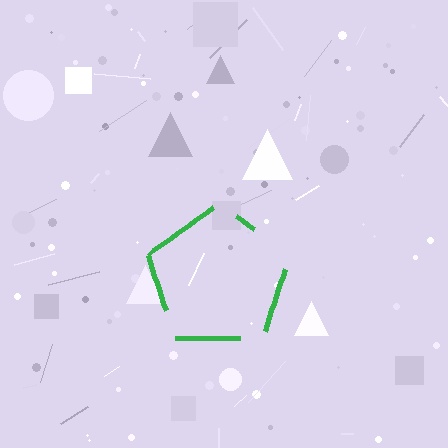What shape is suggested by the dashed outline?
The dashed outline suggests a pentagon.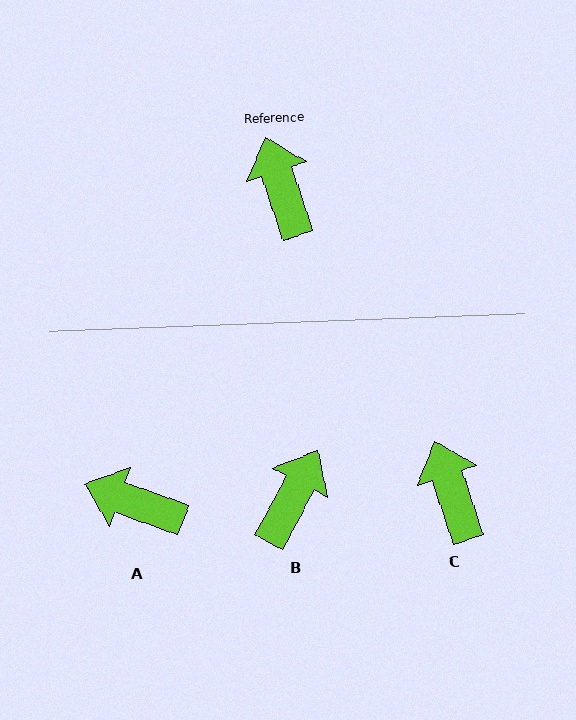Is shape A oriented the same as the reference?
No, it is off by about 52 degrees.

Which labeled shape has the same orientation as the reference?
C.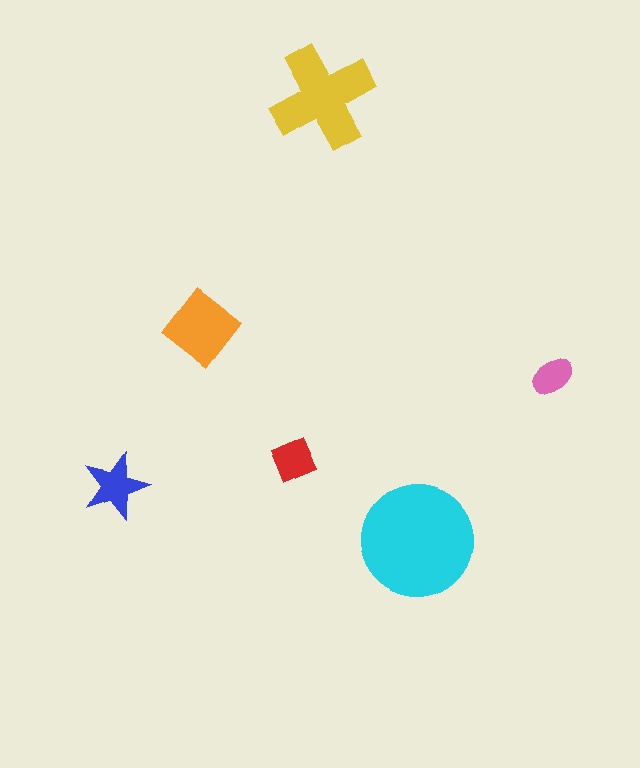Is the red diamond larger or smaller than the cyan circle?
Smaller.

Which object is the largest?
The cyan circle.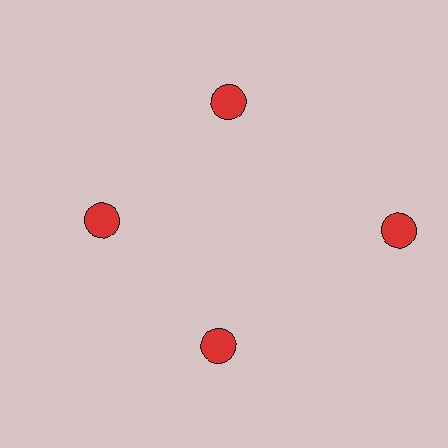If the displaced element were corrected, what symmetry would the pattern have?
It would have 4-fold rotational symmetry — the pattern would map onto itself every 90 degrees.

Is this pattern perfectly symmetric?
No. The 4 red circles are arranged in a ring, but one element near the 3 o'clock position is pushed outward from the center, breaking the 4-fold rotational symmetry.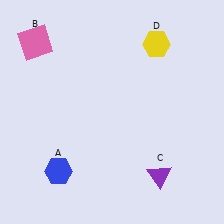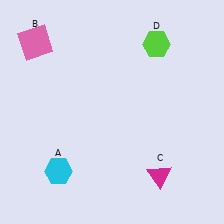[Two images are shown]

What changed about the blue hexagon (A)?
In Image 1, A is blue. In Image 2, it changed to cyan.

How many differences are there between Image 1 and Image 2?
There are 3 differences between the two images.